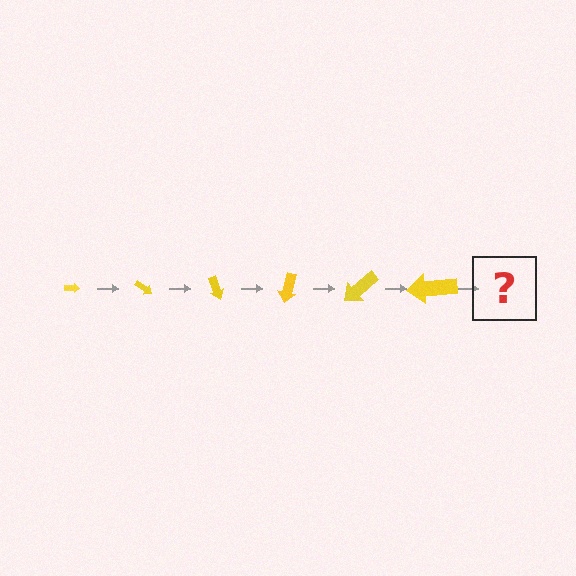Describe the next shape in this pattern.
It should be an arrow, larger than the previous one and rotated 210 degrees from the start.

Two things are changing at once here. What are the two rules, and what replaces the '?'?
The two rules are that the arrow grows larger each step and it rotates 35 degrees each step. The '?' should be an arrow, larger than the previous one and rotated 210 degrees from the start.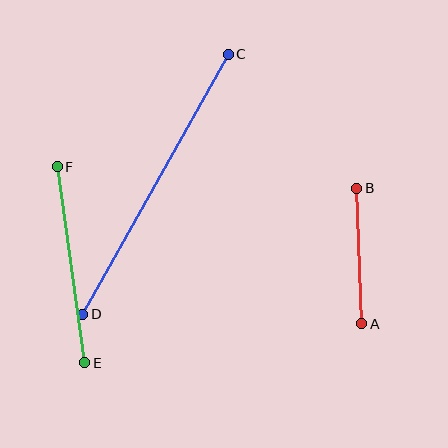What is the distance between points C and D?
The distance is approximately 298 pixels.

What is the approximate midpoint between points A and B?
The midpoint is at approximately (359, 256) pixels.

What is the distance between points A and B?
The distance is approximately 136 pixels.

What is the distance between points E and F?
The distance is approximately 198 pixels.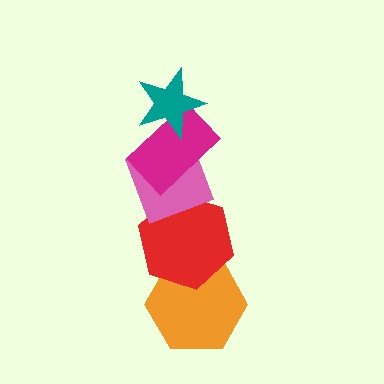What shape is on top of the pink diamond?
The magenta rectangle is on top of the pink diamond.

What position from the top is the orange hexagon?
The orange hexagon is 5th from the top.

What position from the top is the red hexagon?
The red hexagon is 4th from the top.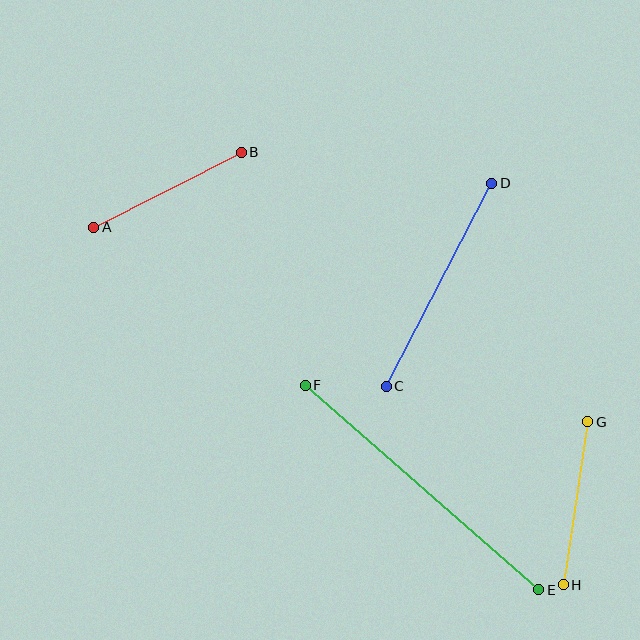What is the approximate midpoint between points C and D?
The midpoint is at approximately (439, 285) pixels.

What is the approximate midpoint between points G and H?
The midpoint is at approximately (576, 503) pixels.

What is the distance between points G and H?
The distance is approximately 165 pixels.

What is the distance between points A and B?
The distance is approximately 166 pixels.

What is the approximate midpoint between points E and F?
The midpoint is at approximately (422, 488) pixels.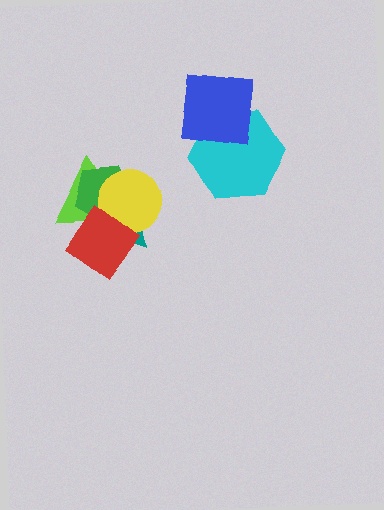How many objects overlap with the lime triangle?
4 objects overlap with the lime triangle.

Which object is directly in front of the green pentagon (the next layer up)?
The teal triangle is directly in front of the green pentagon.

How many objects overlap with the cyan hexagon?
1 object overlaps with the cyan hexagon.